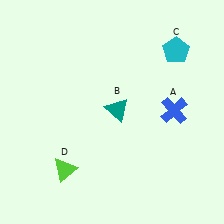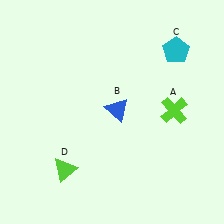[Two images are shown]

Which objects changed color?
A changed from blue to lime. B changed from teal to blue.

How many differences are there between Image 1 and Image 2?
There are 2 differences between the two images.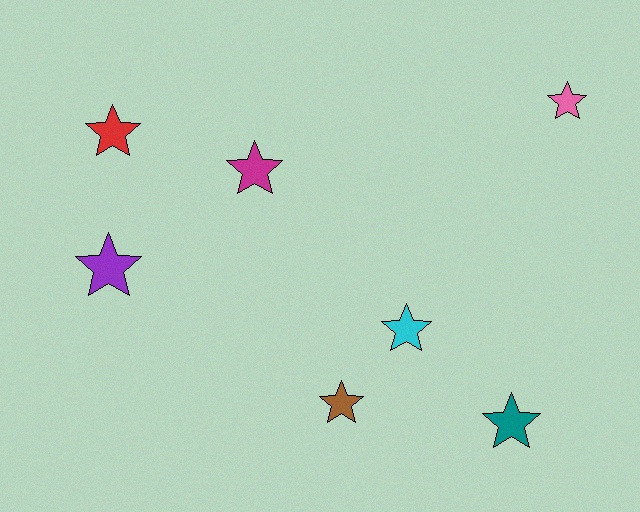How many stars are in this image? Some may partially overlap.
There are 7 stars.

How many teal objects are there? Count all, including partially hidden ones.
There is 1 teal object.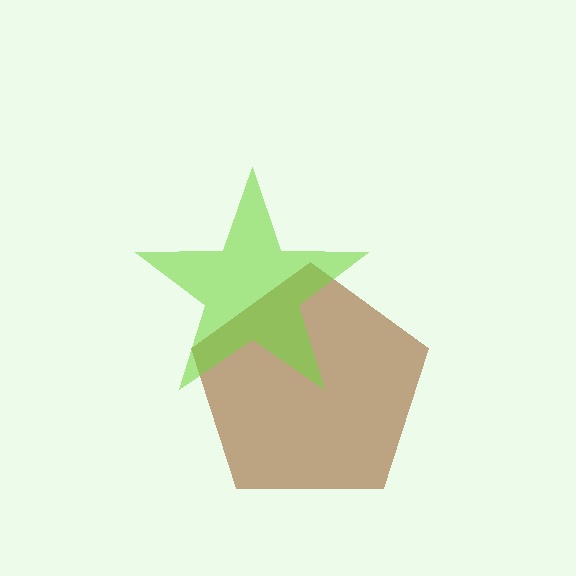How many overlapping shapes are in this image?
There are 2 overlapping shapes in the image.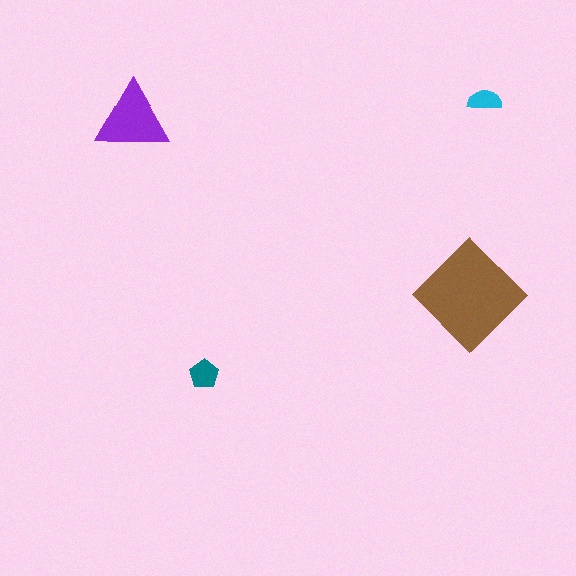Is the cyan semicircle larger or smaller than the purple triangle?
Smaller.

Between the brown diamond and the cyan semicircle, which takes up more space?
The brown diamond.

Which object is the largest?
The brown diamond.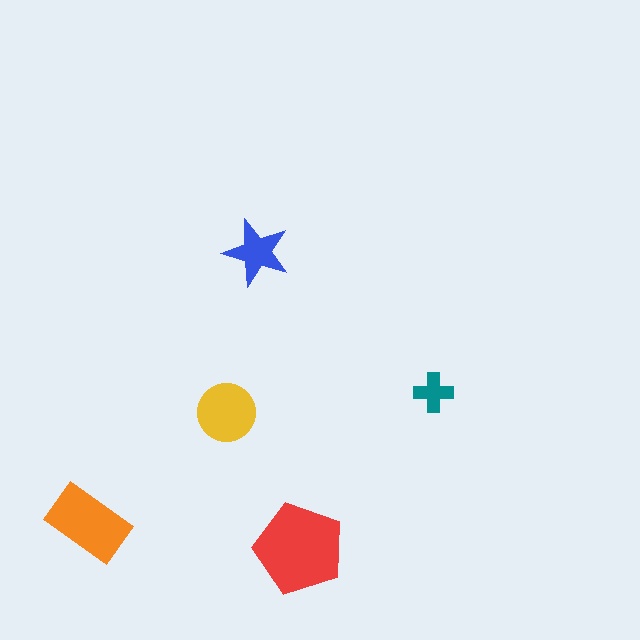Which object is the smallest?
The teal cross.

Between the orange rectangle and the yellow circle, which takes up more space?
The orange rectangle.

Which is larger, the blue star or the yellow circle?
The yellow circle.